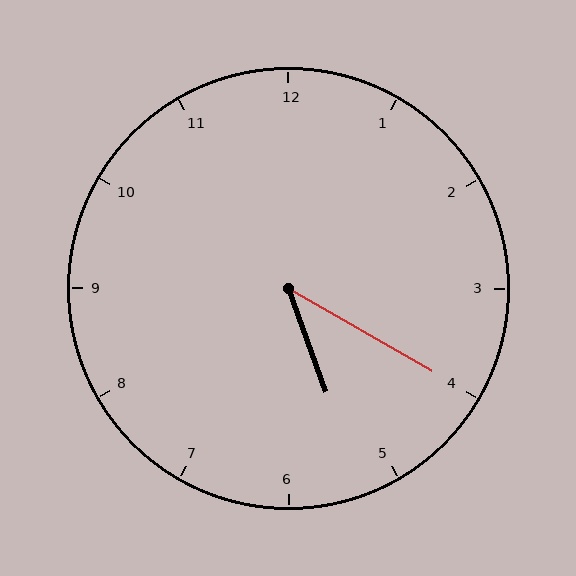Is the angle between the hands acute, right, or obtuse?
It is acute.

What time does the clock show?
5:20.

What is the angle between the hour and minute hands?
Approximately 40 degrees.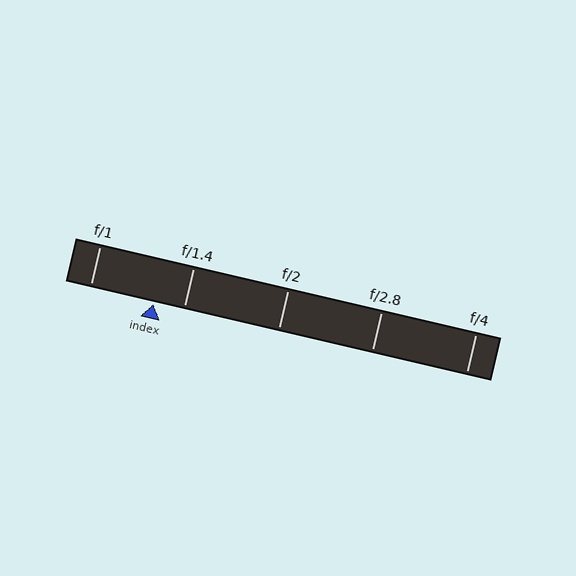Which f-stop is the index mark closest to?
The index mark is closest to f/1.4.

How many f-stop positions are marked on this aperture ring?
There are 5 f-stop positions marked.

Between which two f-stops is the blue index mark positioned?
The index mark is between f/1 and f/1.4.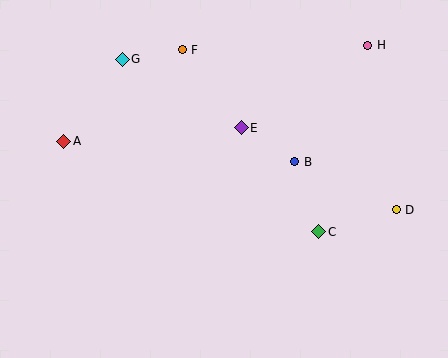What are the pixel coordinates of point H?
Point H is at (368, 45).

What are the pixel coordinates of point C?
Point C is at (319, 232).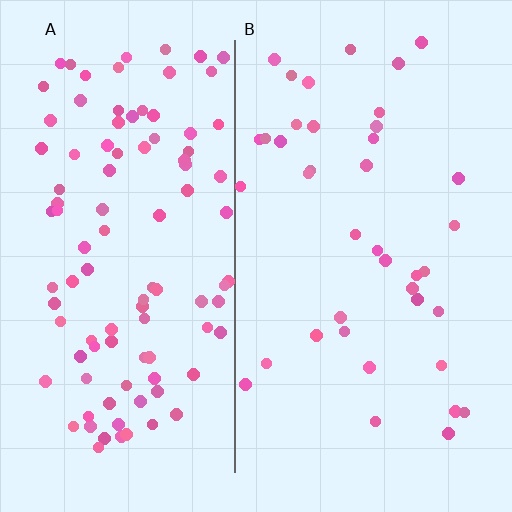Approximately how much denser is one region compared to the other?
Approximately 2.6× — region A over region B.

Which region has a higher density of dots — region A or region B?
A (the left).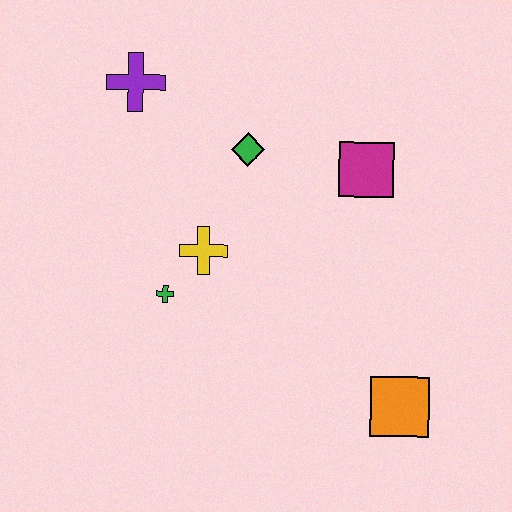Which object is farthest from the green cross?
The orange square is farthest from the green cross.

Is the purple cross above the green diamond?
Yes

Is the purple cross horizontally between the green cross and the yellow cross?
No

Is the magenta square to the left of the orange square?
Yes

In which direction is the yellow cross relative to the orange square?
The yellow cross is to the left of the orange square.